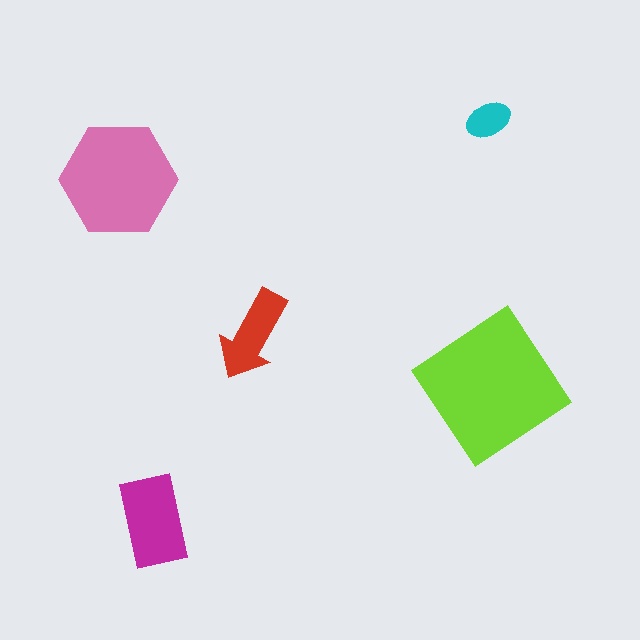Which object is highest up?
The cyan ellipse is topmost.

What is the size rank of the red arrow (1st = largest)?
4th.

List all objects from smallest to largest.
The cyan ellipse, the red arrow, the magenta rectangle, the pink hexagon, the lime diamond.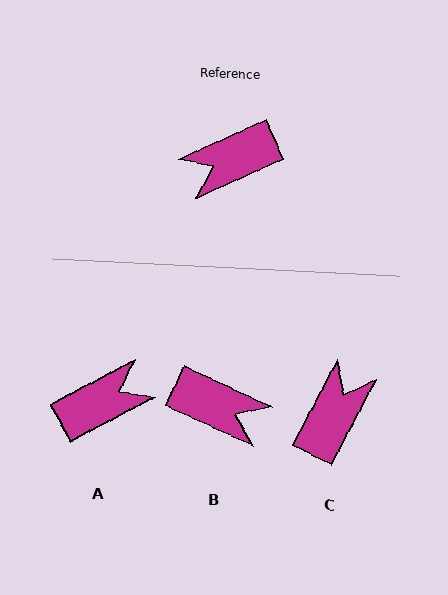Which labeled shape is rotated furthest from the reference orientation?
A, about 176 degrees away.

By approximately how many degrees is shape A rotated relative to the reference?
Approximately 176 degrees clockwise.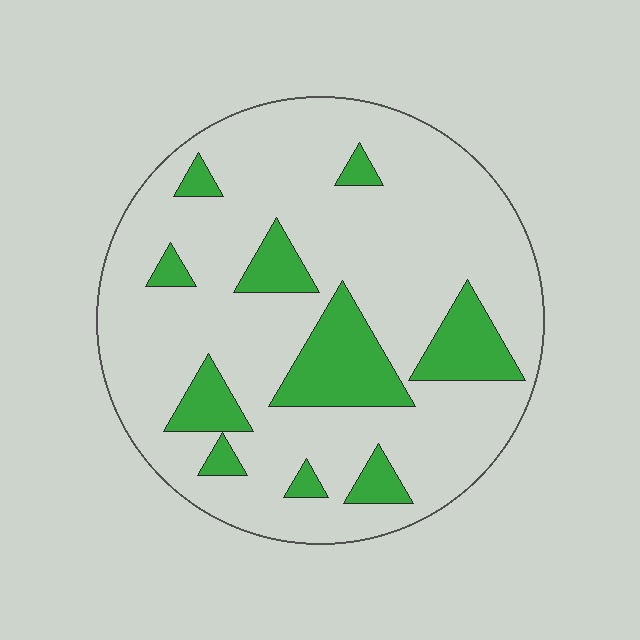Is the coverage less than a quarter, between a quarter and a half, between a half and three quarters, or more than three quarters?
Less than a quarter.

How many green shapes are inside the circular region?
10.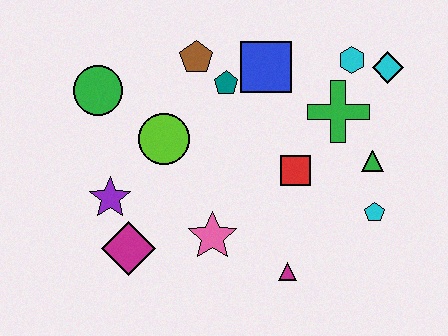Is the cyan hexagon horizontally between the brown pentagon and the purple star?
No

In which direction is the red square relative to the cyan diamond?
The red square is below the cyan diamond.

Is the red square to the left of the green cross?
Yes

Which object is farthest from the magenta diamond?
The cyan diamond is farthest from the magenta diamond.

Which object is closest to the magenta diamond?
The purple star is closest to the magenta diamond.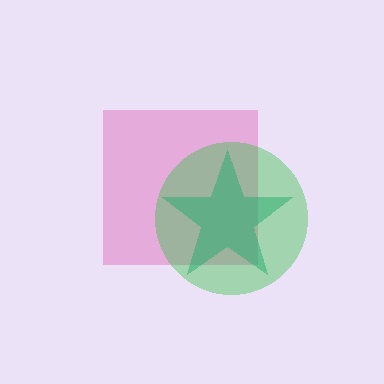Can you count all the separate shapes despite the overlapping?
Yes, there are 3 separate shapes.